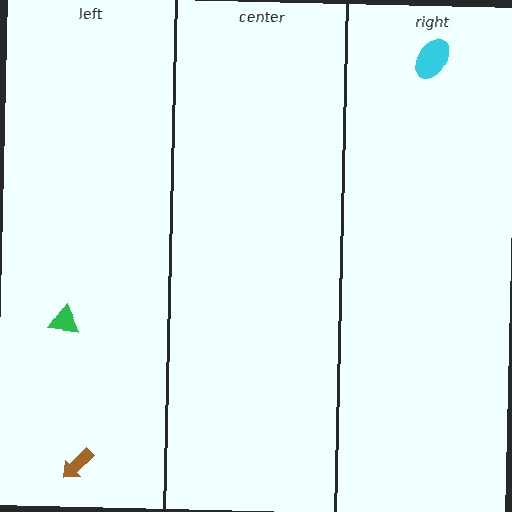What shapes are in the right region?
The cyan ellipse.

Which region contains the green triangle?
The left region.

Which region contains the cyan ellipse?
The right region.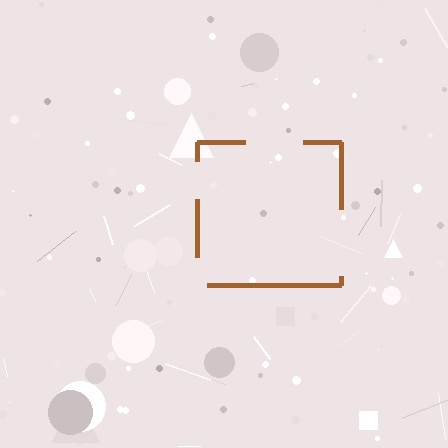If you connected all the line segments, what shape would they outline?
They would outline a square.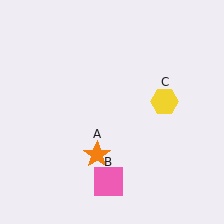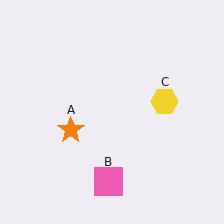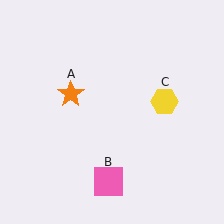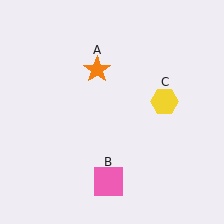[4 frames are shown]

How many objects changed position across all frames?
1 object changed position: orange star (object A).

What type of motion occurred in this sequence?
The orange star (object A) rotated clockwise around the center of the scene.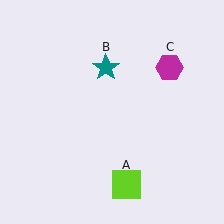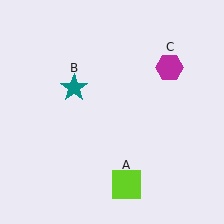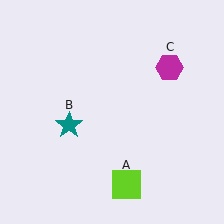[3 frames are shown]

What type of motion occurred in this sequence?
The teal star (object B) rotated counterclockwise around the center of the scene.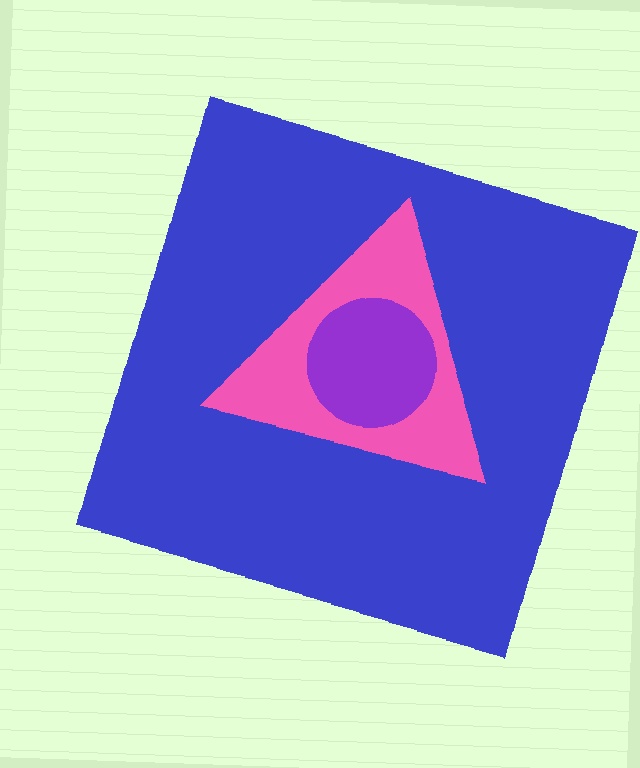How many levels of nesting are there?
3.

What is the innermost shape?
The purple circle.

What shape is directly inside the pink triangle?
The purple circle.